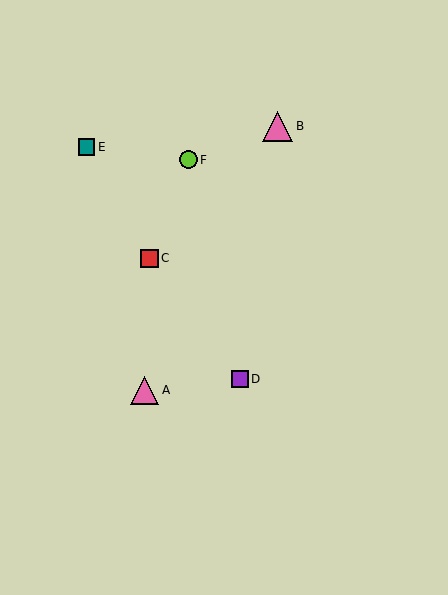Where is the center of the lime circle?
The center of the lime circle is at (188, 160).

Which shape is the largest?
The pink triangle (labeled B) is the largest.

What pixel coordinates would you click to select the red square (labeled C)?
Click at (149, 258) to select the red square C.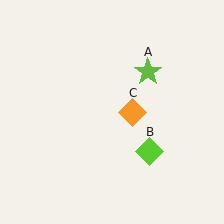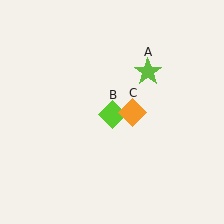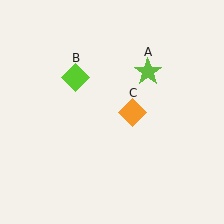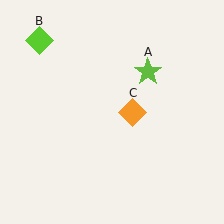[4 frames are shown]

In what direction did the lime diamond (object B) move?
The lime diamond (object B) moved up and to the left.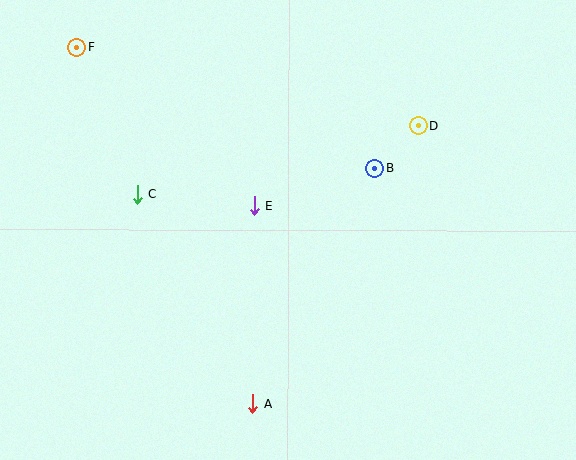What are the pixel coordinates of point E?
Point E is at (254, 206).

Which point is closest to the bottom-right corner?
Point A is closest to the bottom-right corner.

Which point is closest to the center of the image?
Point E at (254, 206) is closest to the center.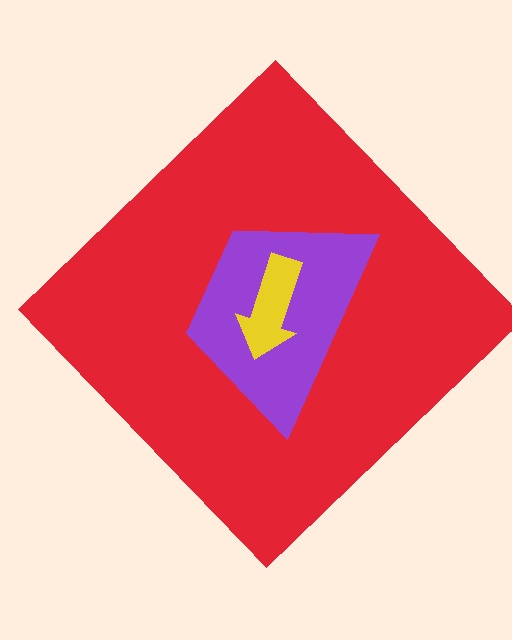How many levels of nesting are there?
3.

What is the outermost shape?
The red diamond.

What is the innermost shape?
The yellow arrow.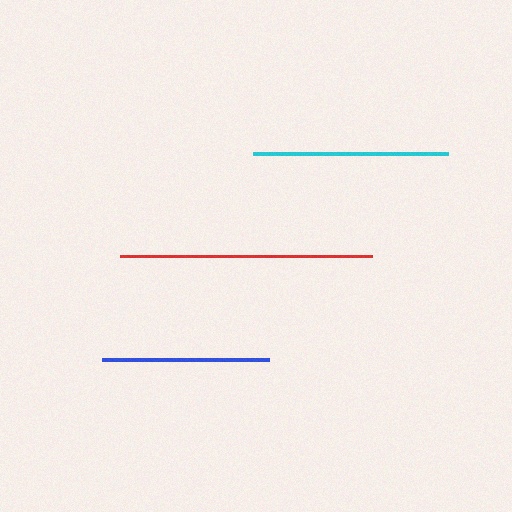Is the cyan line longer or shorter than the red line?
The red line is longer than the cyan line.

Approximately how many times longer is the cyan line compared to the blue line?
The cyan line is approximately 1.2 times the length of the blue line.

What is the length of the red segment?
The red segment is approximately 252 pixels long.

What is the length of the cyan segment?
The cyan segment is approximately 195 pixels long.